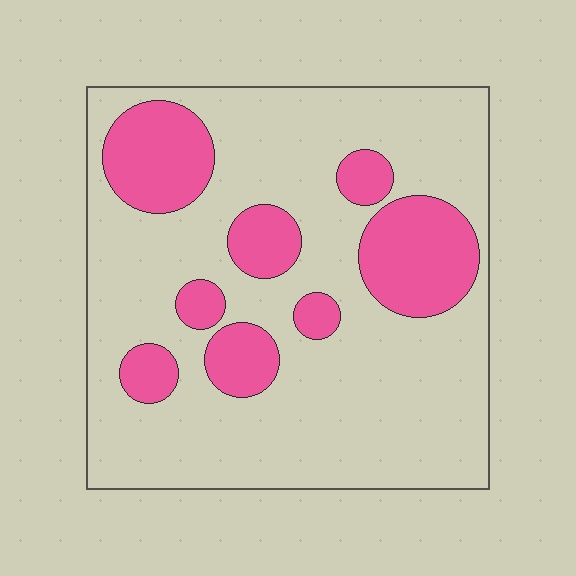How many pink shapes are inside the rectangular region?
8.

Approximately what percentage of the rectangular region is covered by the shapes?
Approximately 25%.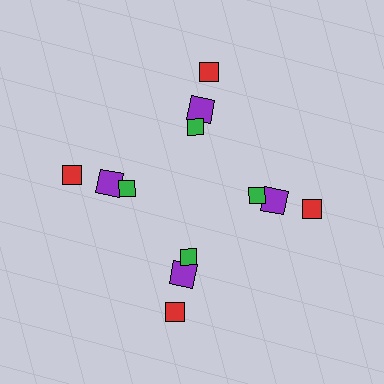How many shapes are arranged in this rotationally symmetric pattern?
There are 12 shapes, arranged in 4 groups of 3.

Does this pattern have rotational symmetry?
Yes, this pattern has 4-fold rotational symmetry. It looks the same after rotating 90 degrees around the center.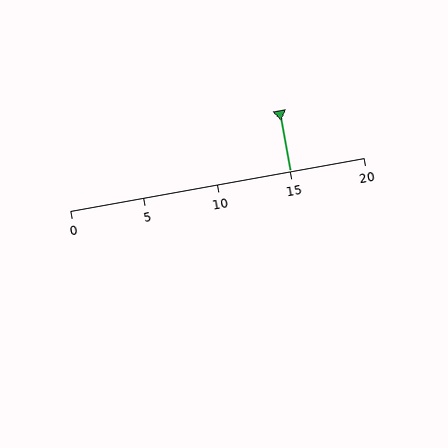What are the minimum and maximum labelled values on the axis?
The axis runs from 0 to 20.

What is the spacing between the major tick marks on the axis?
The major ticks are spaced 5 apart.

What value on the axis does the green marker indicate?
The marker indicates approximately 15.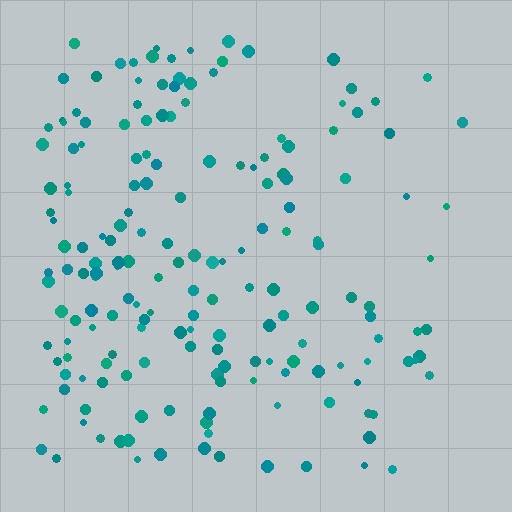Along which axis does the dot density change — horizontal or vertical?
Horizontal.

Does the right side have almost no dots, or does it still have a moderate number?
Still a moderate number, just noticeably fewer than the left.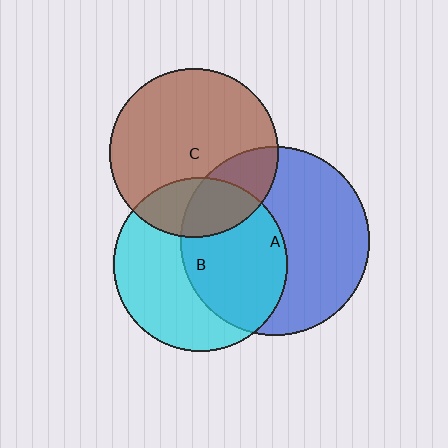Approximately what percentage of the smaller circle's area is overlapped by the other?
Approximately 25%.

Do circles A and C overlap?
Yes.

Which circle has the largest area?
Circle A (blue).